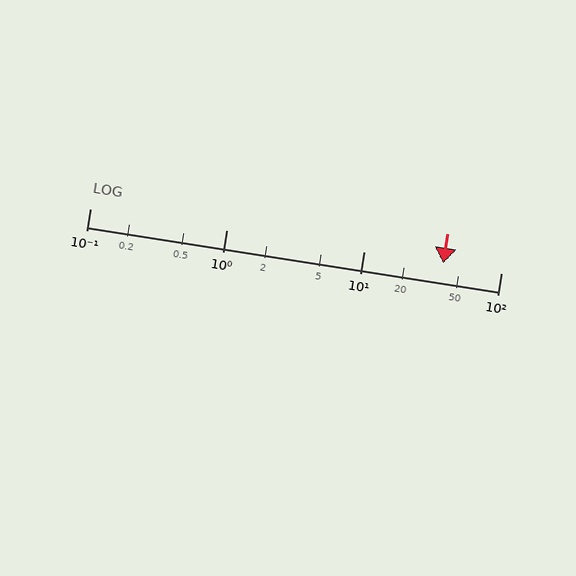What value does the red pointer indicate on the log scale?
The pointer indicates approximately 38.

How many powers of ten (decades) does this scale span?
The scale spans 3 decades, from 0.1 to 100.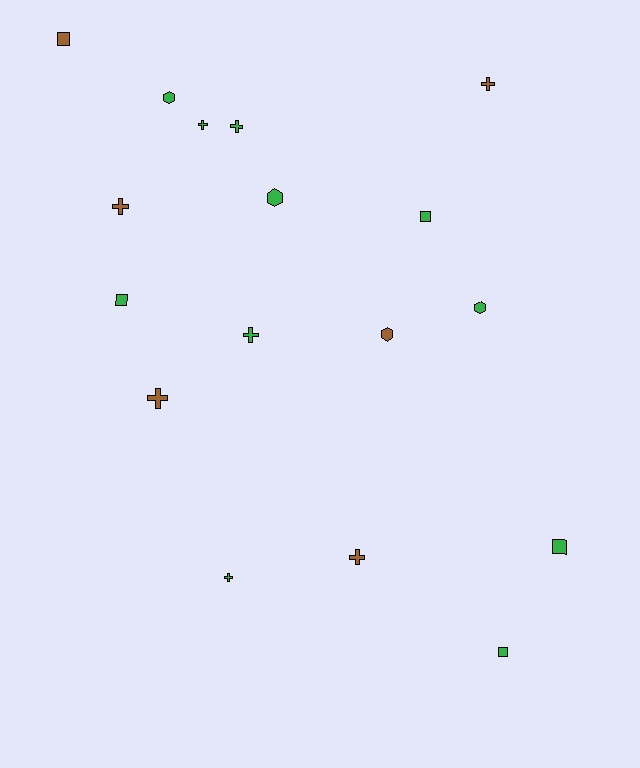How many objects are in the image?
There are 17 objects.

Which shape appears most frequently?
Cross, with 8 objects.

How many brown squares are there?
There is 1 brown square.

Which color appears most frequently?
Green, with 11 objects.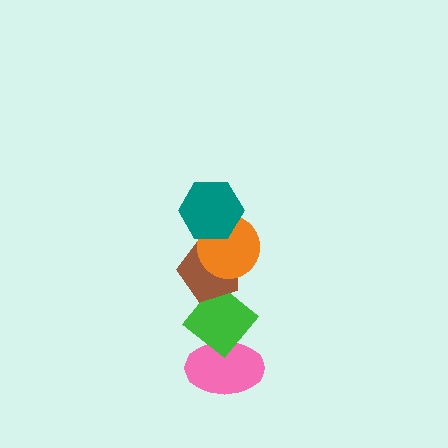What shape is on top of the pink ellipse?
The green diamond is on top of the pink ellipse.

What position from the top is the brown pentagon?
The brown pentagon is 3rd from the top.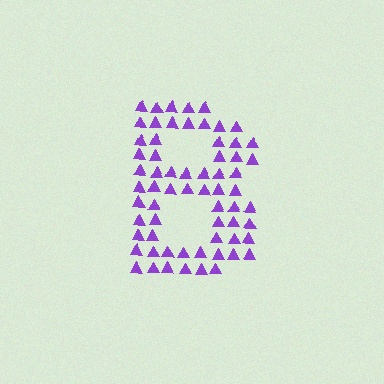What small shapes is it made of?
It is made of small triangles.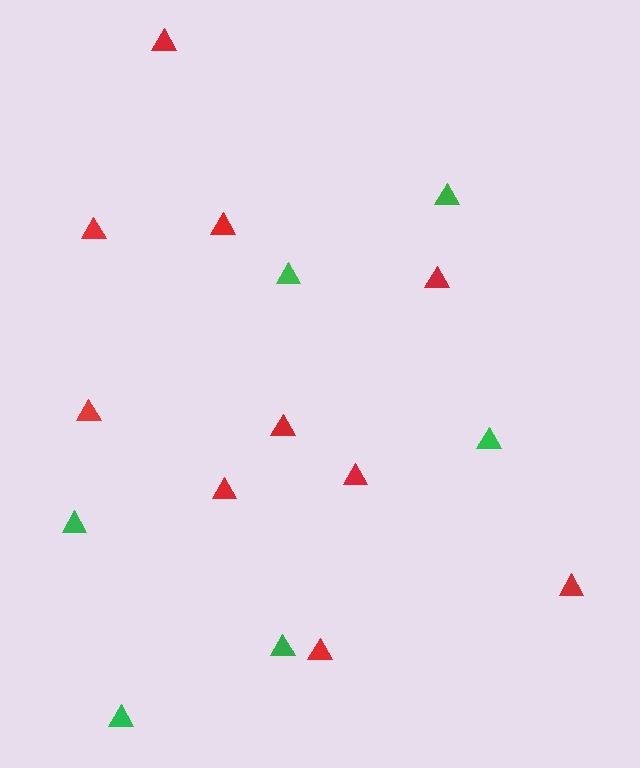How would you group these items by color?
There are 2 groups: one group of red triangles (10) and one group of green triangles (6).